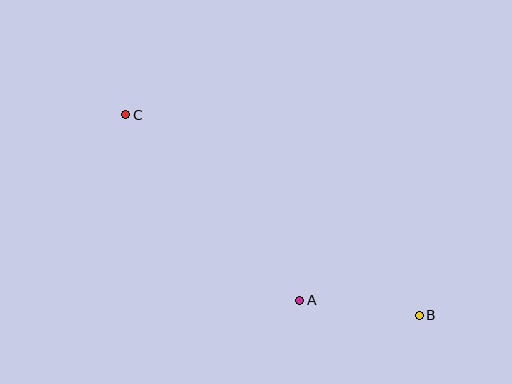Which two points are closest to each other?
Points A and B are closest to each other.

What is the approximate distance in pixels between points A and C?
The distance between A and C is approximately 255 pixels.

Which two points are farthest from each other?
Points B and C are farthest from each other.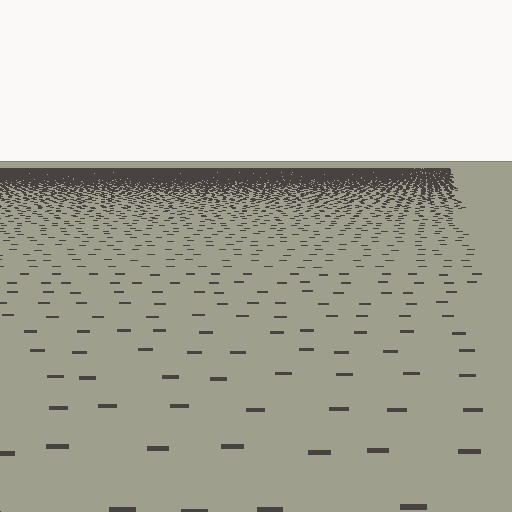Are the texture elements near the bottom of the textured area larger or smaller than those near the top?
Larger. Near the bottom, elements are closer to the viewer and appear at a bigger on-screen size.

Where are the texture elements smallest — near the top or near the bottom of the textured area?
Near the top.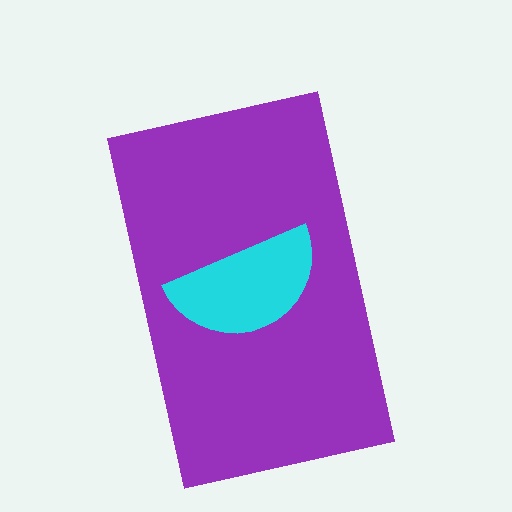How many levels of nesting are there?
2.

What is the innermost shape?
The cyan semicircle.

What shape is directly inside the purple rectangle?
The cyan semicircle.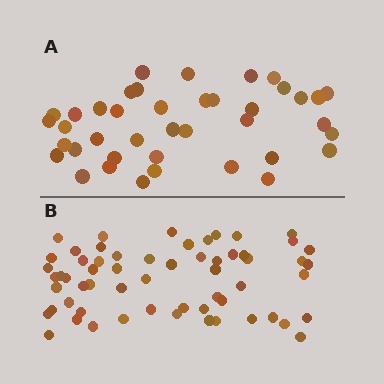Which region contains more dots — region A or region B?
Region B (the bottom region) has more dots.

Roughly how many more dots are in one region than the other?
Region B has approximately 20 more dots than region A.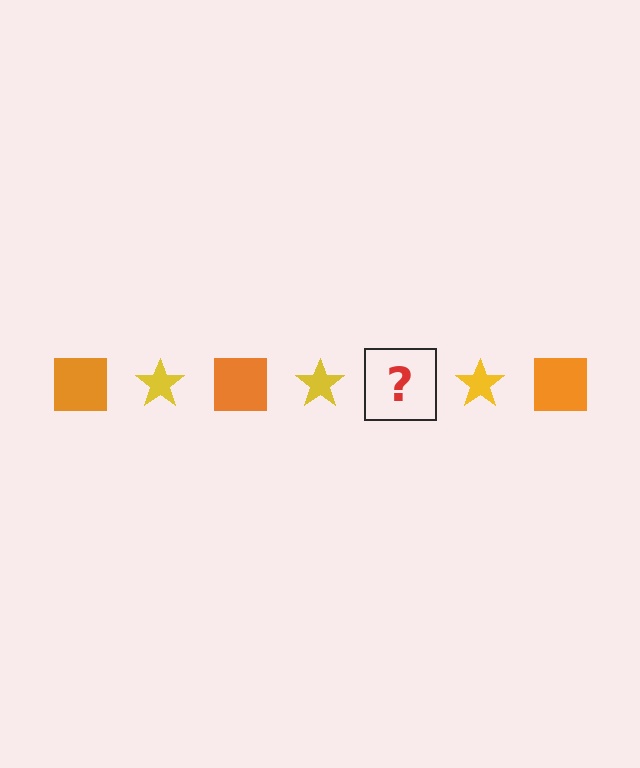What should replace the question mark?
The question mark should be replaced with an orange square.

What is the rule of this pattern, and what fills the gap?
The rule is that the pattern alternates between orange square and yellow star. The gap should be filled with an orange square.